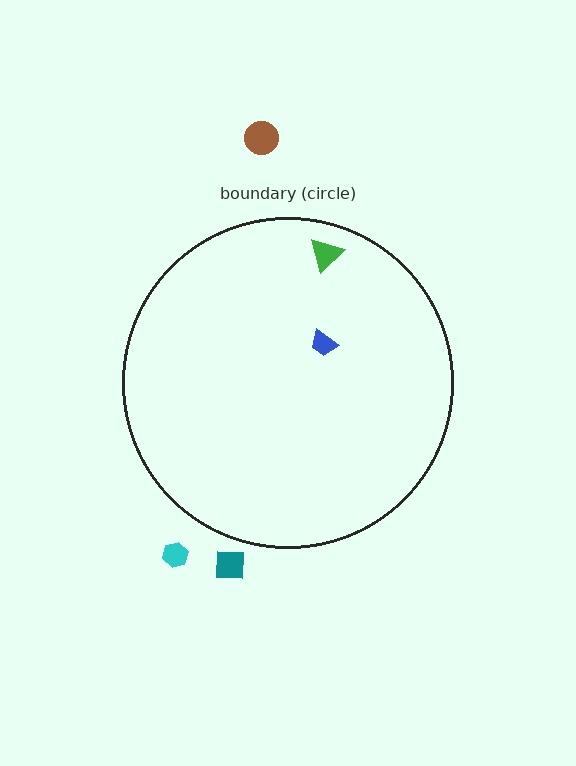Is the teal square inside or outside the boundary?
Outside.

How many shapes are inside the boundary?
2 inside, 3 outside.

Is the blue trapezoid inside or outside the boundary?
Inside.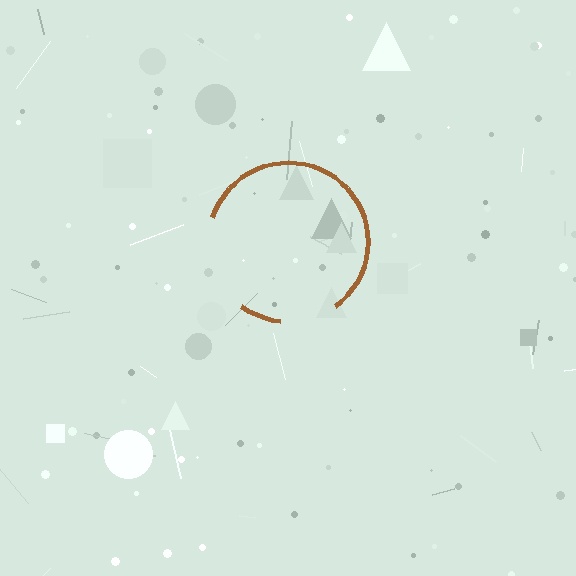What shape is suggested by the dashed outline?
The dashed outline suggests a circle.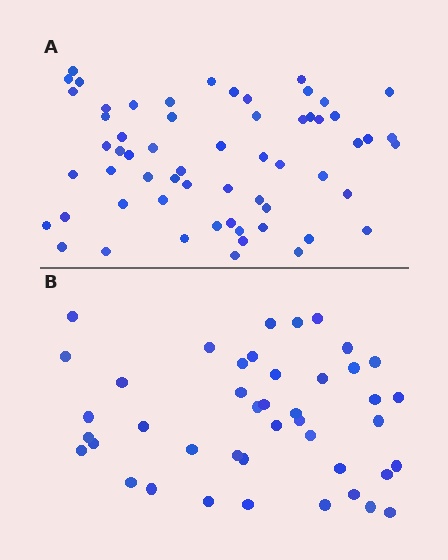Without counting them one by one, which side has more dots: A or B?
Region A (the top region) has more dots.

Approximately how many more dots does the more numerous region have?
Region A has approximately 15 more dots than region B.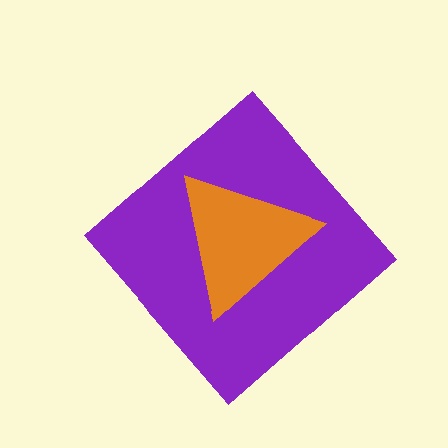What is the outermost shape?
The purple diamond.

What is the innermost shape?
The orange triangle.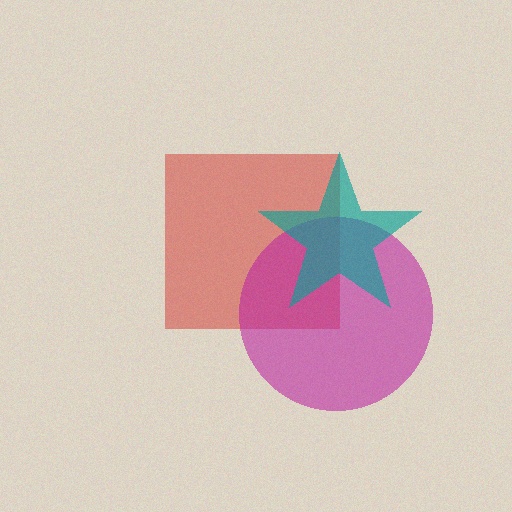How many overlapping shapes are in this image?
There are 3 overlapping shapes in the image.